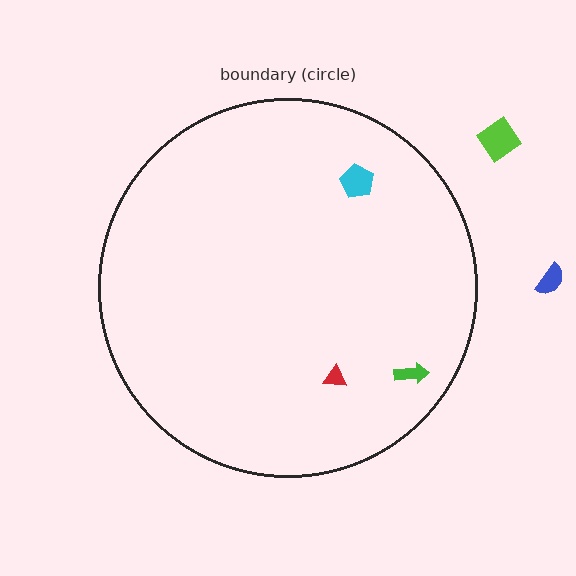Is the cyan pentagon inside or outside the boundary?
Inside.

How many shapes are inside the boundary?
3 inside, 2 outside.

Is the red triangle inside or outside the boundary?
Inside.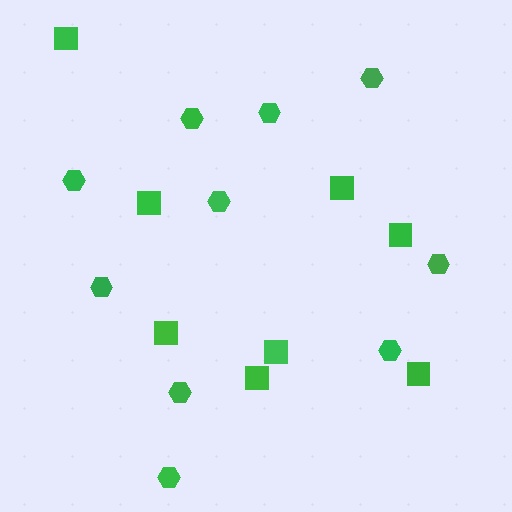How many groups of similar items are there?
There are 2 groups: one group of hexagons (10) and one group of squares (8).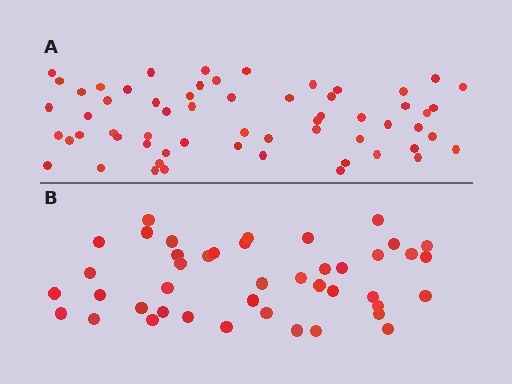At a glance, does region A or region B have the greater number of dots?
Region A (the top region) has more dots.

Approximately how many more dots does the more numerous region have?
Region A has approximately 15 more dots than region B.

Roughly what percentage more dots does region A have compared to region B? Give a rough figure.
About 40% more.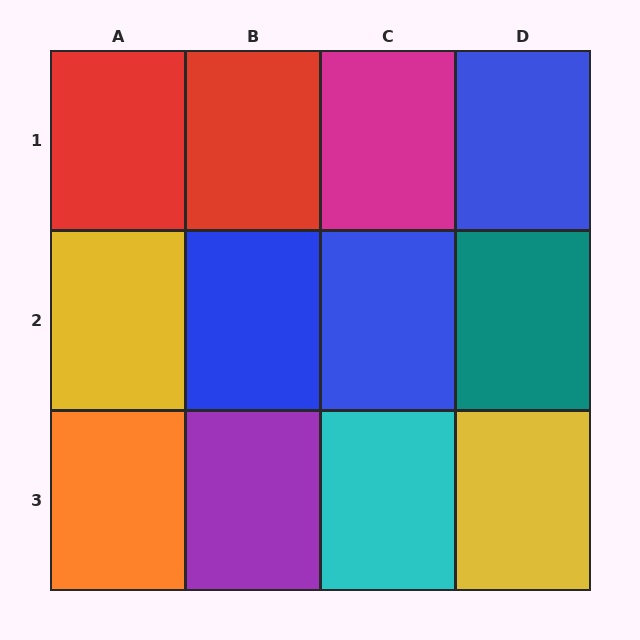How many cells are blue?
3 cells are blue.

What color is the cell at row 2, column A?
Yellow.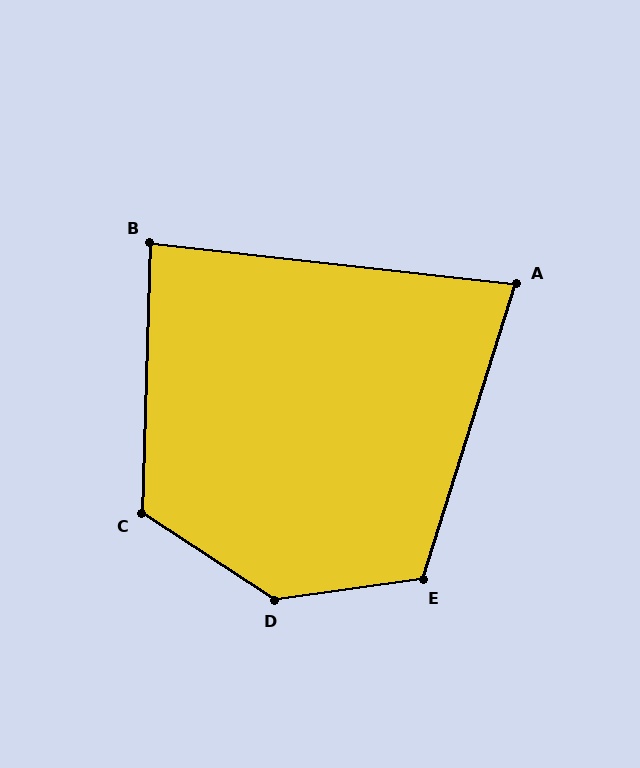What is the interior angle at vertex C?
Approximately 121 degrees (obtuse).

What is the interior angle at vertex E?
Approximately 116 degrees (obtuse).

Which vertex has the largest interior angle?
D, at approximately 139 degrees.